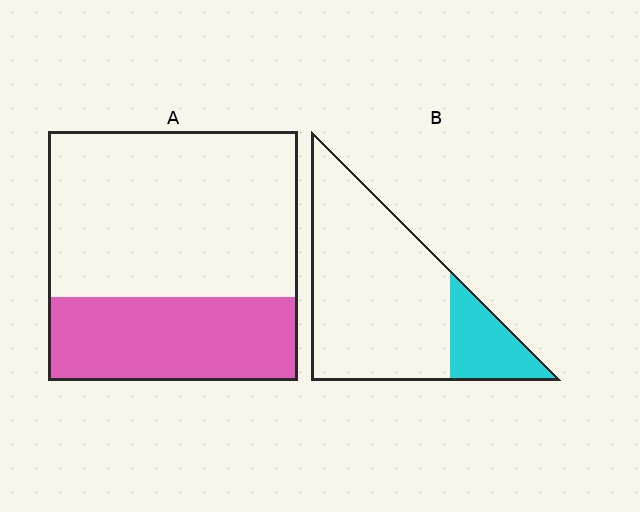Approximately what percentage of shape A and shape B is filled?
A is approximately 35% and B is approximately 20%.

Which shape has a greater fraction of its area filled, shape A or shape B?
Shape A.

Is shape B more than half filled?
No.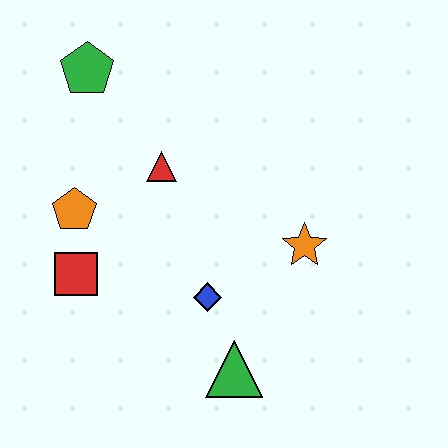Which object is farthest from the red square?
The orange star is farthest from the red square.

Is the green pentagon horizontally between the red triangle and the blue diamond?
No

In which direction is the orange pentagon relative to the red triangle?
The orange pentagon is to the left of the red triangle.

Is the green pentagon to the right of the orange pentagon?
Yes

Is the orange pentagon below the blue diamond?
No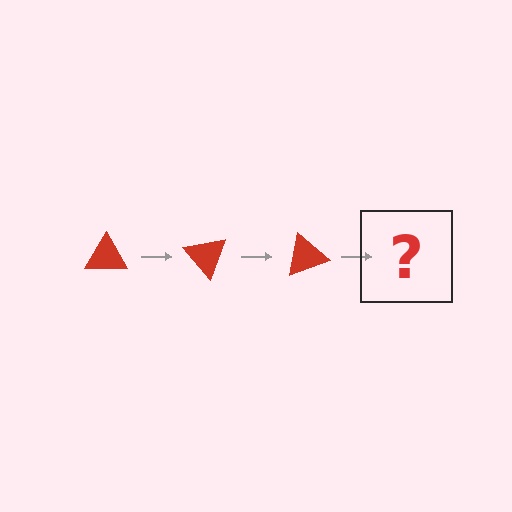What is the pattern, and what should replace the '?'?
The pattern is that the triangle rotates 50 degrees each step. The '?' should be a red triangle rotated 150 degrees.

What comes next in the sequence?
The next element should be a red triangle rotated 150 degrees.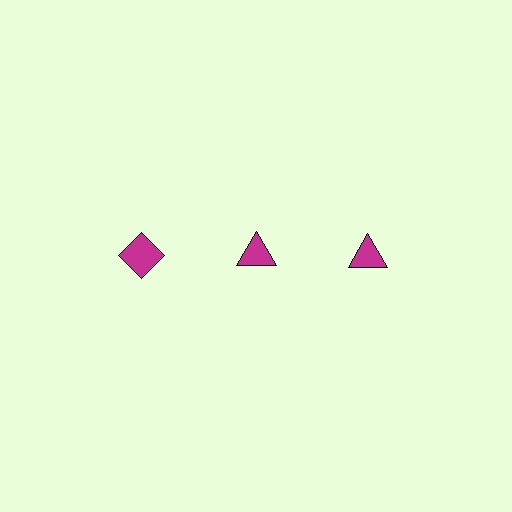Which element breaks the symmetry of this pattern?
The magenta diamond in the top row, leftmost column breaks the symmetry. All other shapes are magenta triangles.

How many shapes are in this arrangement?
There are 3 shapes arranged in a grid pattern.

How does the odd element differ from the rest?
It has a different shape: diamond instead of triangle.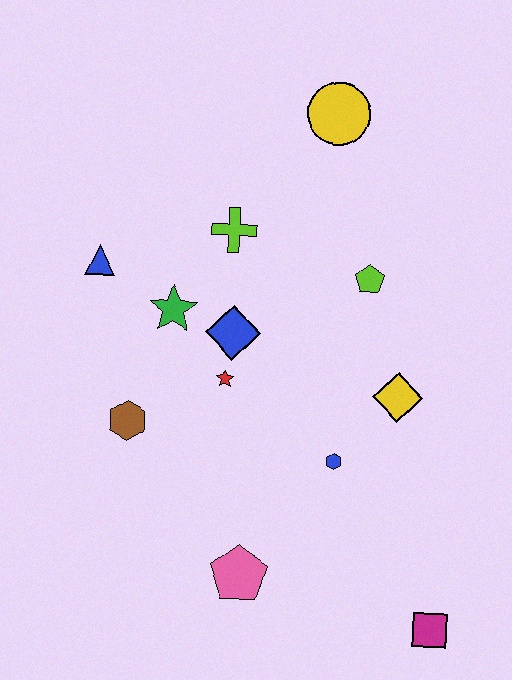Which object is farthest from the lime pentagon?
The magenta square is farthest from the lime pentagon.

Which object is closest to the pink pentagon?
The blue hexagon is closest to the pink pentagon.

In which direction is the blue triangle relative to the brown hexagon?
The blue triangle is above the brown hexagon.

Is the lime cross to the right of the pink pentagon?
No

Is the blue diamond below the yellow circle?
Yes